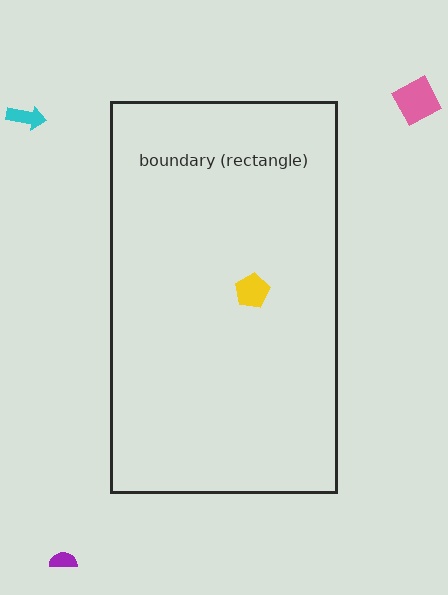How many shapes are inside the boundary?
1 inside, 3 outside.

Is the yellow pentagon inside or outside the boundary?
Inside.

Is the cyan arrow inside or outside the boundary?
Outside.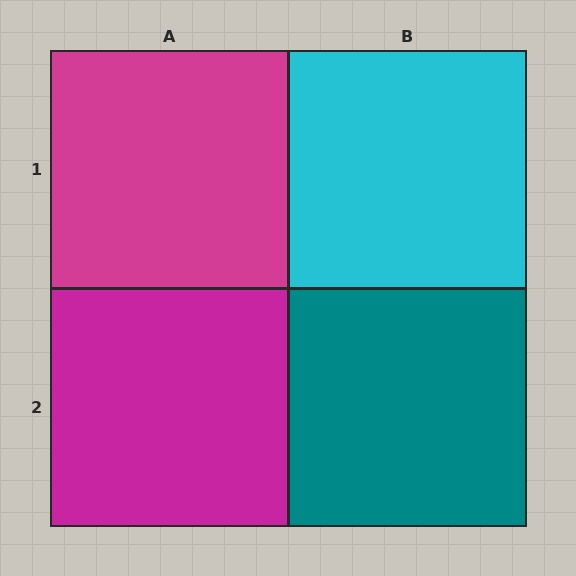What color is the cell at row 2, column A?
Magenta.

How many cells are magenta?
2 cells are magenta.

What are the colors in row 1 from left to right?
Magenta, cyan.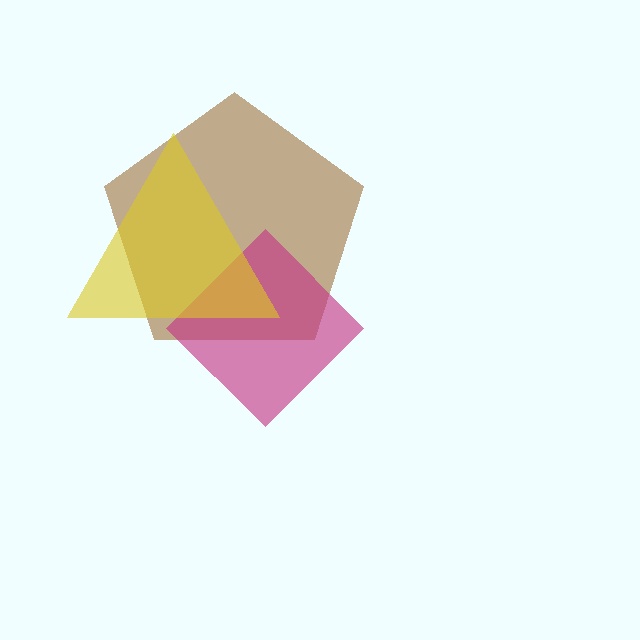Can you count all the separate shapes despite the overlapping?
Yes, there are 3 separate shapes.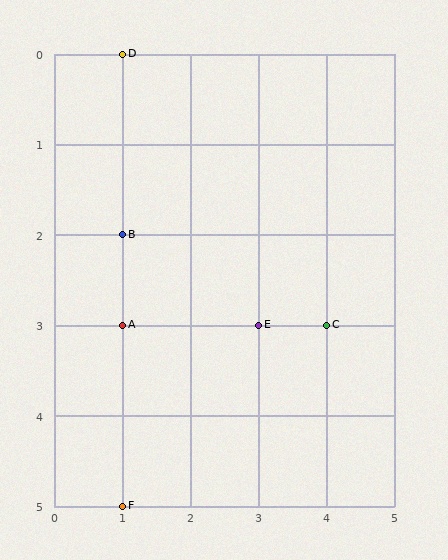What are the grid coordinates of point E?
Point E is at grid coordinates (3, 3).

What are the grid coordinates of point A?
Point A is at grid coordinates (1, 3).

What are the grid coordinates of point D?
Point D is at grid coordinates (1, 0).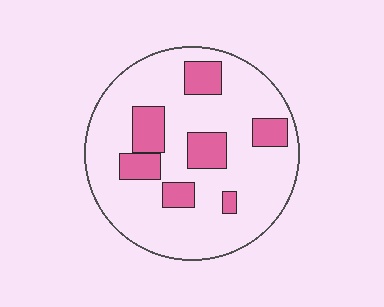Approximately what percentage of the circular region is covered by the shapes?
Approximately 20%.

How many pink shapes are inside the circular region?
7.